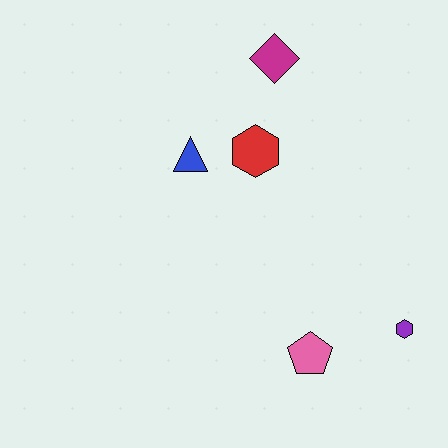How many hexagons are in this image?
There are 2 hexagons.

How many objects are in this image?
There are 5 objects.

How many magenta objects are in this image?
There is 1 magenta object.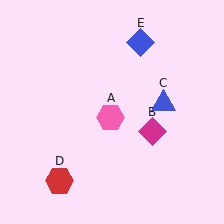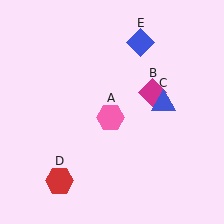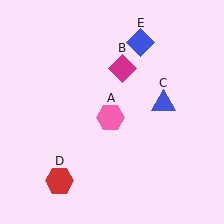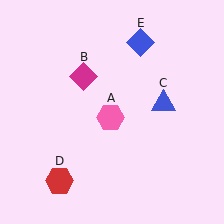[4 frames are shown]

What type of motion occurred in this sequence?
The magenta diamond (object B) rotated counterclockwise around the center of the scene.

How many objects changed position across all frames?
1 object changed position: magenta diamond (object B).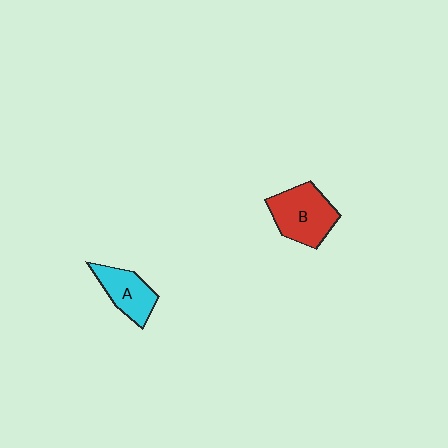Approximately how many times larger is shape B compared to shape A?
Approximately 1.4 times.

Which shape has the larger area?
Shape B (red).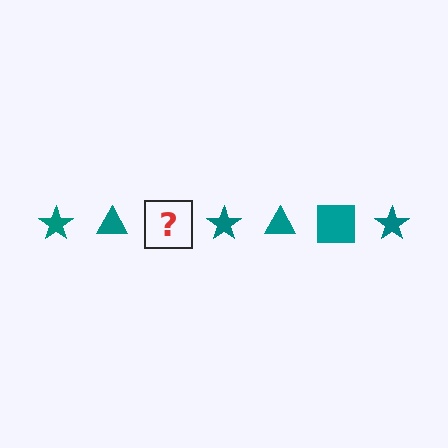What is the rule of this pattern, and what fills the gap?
The rule is that the pattern cycles through star, triangle, square shapes in teal. The gap should be filled with a teal square.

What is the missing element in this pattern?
The missing element is a teal square.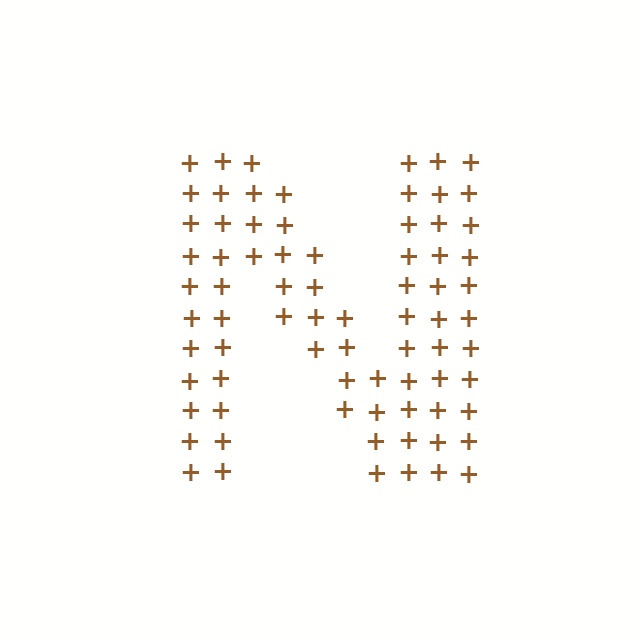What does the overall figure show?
The overall figure shows the letter N.